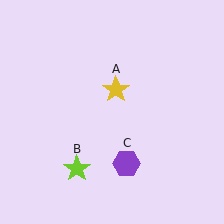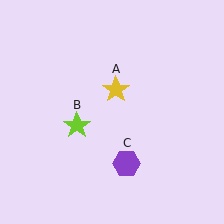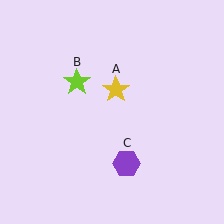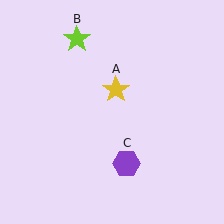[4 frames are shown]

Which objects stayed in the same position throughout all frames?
Yellow star (object A) and purple hexagon (object C) remained stationary.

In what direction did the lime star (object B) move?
The lime star (object B) moved up.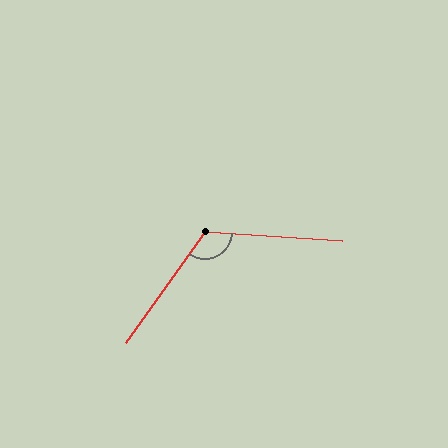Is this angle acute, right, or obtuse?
It is obtuse.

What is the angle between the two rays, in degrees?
Approximately 122 degrees.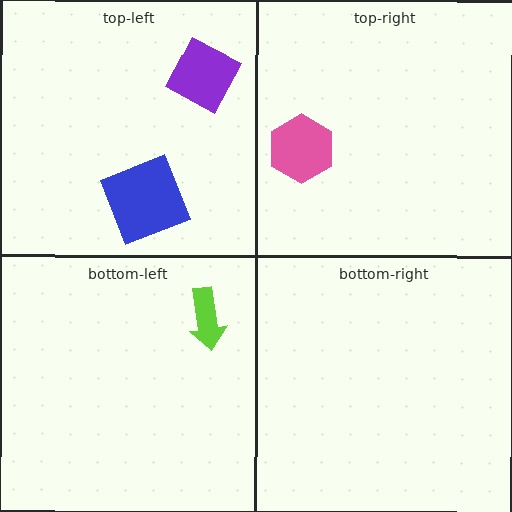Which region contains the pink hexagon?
The top-right region.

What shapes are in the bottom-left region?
The lime arrow.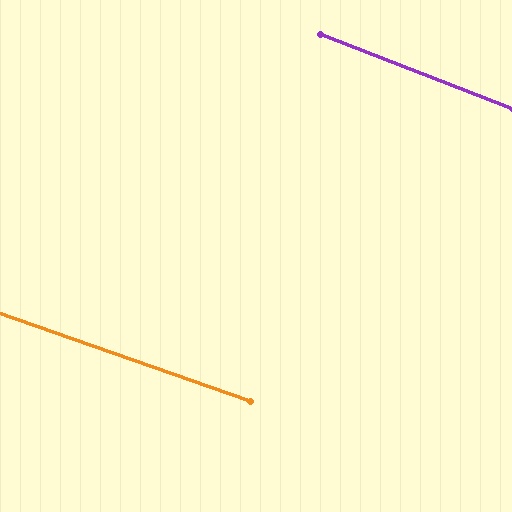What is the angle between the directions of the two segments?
Approximately 2 degrees.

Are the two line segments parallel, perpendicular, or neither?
Parallel — their directions differ by only 2.0°.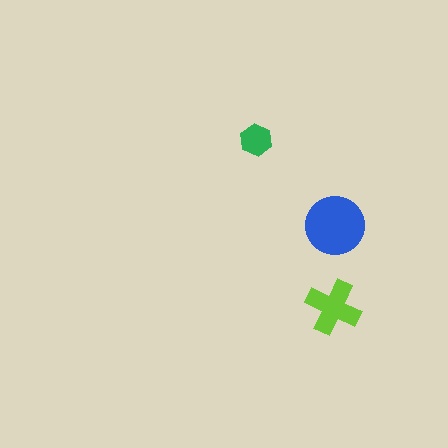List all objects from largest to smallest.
The blue circle, the lime cross, the green hexagon.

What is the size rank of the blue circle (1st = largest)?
1st.